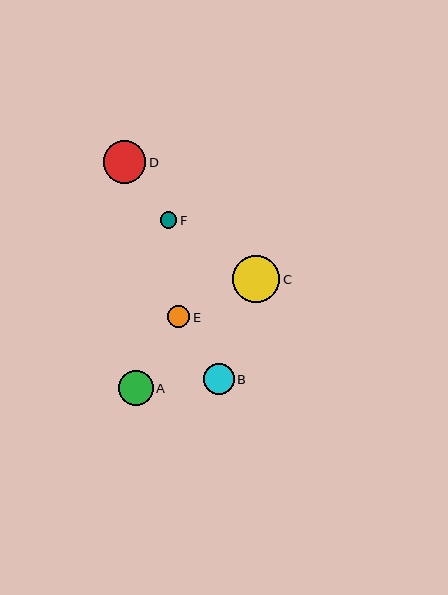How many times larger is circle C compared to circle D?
Circle C is approximately 1.1 times the size of circle D.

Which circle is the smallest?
Circle F is the smallest with a size of approximately 16 pixels.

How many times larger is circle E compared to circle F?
Circle E is approximately 1.4 times the size of circle F.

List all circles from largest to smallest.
From largest to smallest: C, D, A, B, E, F.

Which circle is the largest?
Circle C is the largest with a size of approximately 47 pixels.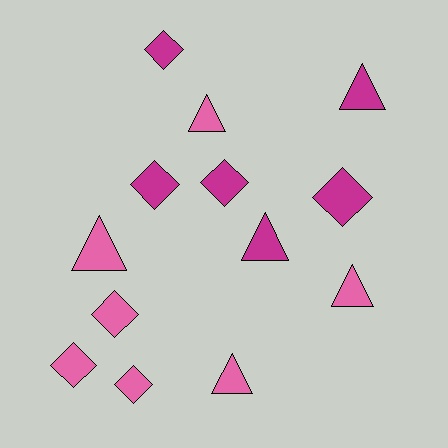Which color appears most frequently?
Pink, with 7 objects.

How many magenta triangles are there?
There are 2 magenta triangles.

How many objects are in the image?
There are 13 objects.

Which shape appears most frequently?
Diamond, with 7 objects.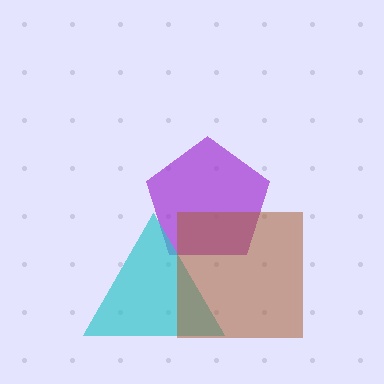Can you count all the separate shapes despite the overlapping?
Yes, there are 3 separate shapes.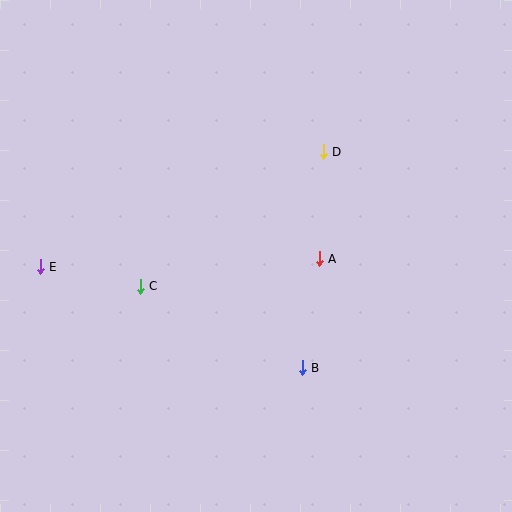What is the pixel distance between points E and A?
The distance between E and A is 279 pixels.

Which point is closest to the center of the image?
Point A at (319, 259) is closest to the center.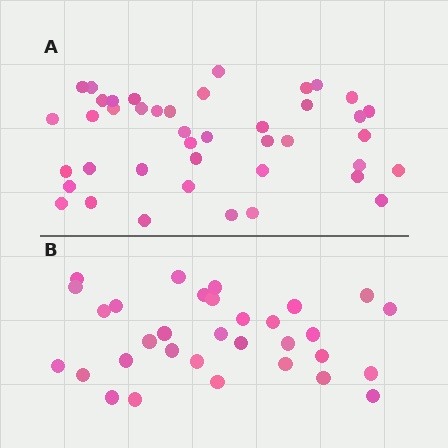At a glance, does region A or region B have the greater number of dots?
Region A (the top region) has more dots.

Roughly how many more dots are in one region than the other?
Region A has roughly 10 or so more dots than region B.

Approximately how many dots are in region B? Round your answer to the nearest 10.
About 30 dots. (The exact count is 32, which rounds to 30.)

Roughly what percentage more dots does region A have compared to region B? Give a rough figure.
About 30% more.